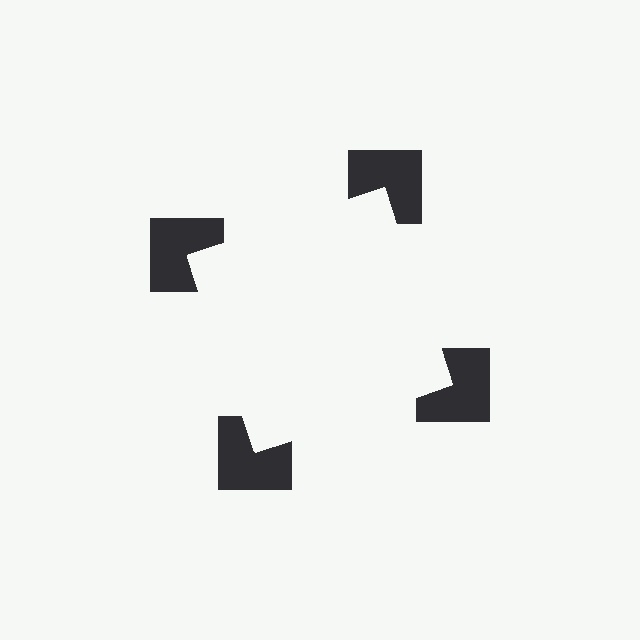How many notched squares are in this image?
There are 4 — one at each vertex of the illusory square.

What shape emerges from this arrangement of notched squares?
An illusory square — its edges are inferred from the aligned wedge cuts in the notched squares, not physically drawn.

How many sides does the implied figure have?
4 sides.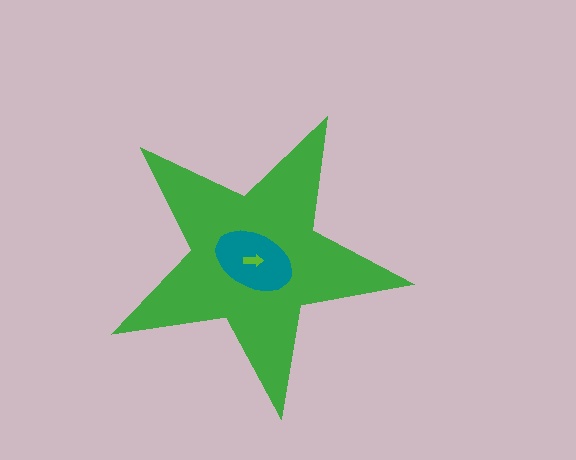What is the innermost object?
The lime arrow.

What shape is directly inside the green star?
The teal ellipse.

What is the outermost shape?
The green star.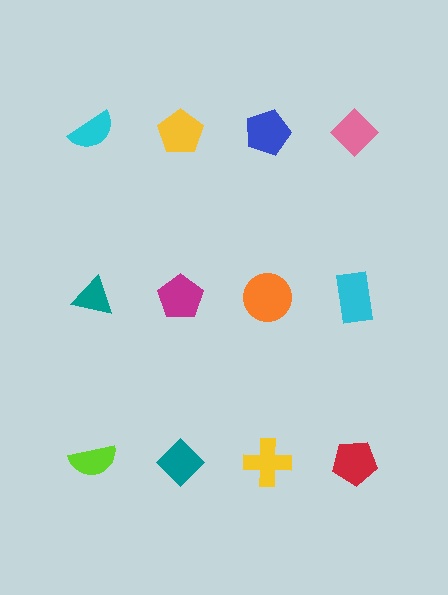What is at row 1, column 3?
A blue pentagon.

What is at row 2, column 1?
A teal triangle.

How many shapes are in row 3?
4 shapes.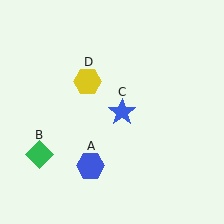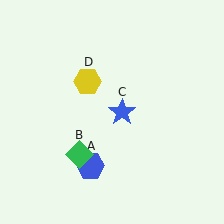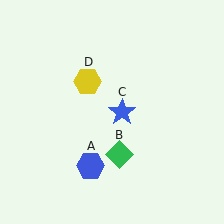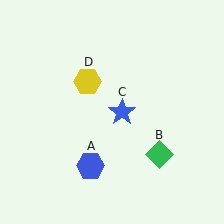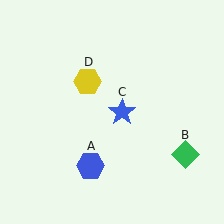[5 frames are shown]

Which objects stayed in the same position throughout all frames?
Blue hexagon (object A) and blue star (object C) and yellow hexagon (object D) remained stationary.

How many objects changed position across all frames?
1 object changed position: green diamond (object B).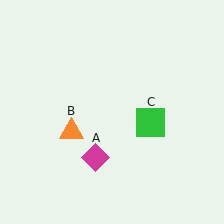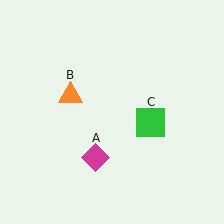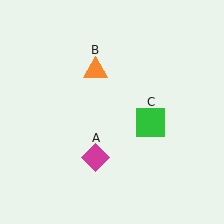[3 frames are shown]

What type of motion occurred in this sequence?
The orange triangle (object B) rotated clockwise around the center of the scene.